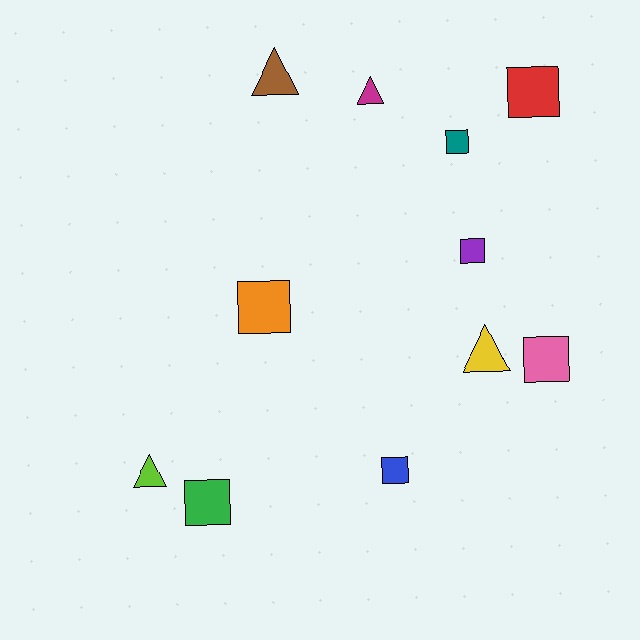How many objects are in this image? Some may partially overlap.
There are 11 objects.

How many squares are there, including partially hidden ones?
There are 7 squares.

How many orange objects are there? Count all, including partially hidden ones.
There is 1 orange object.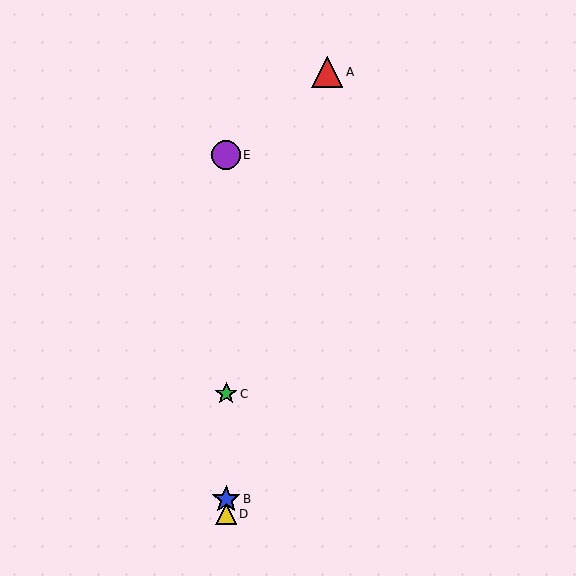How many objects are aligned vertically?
4 objects (B, C, D, E) are aligned vertically.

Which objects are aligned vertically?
Objects B, C, D, E are aligned vertically.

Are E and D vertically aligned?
Yes, both are at x≈226.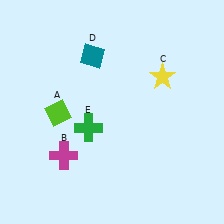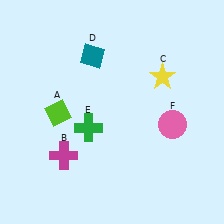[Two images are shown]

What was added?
A pink circle (F) was added in Image 2.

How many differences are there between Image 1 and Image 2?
There is 1 difference between the two images.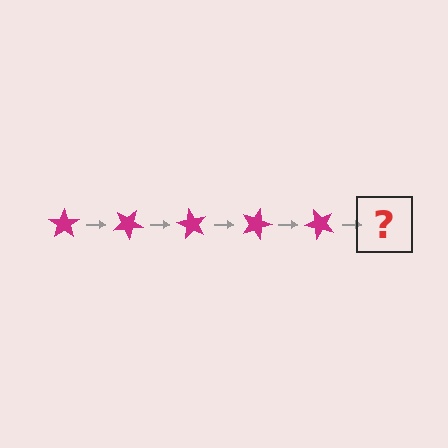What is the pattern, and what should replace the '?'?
The pattern is that the star rotates 30 degrees each step. The '?' should be a magenta star rotated 150 degrees.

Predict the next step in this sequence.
The next step is a magenta star rotated 150 degrees.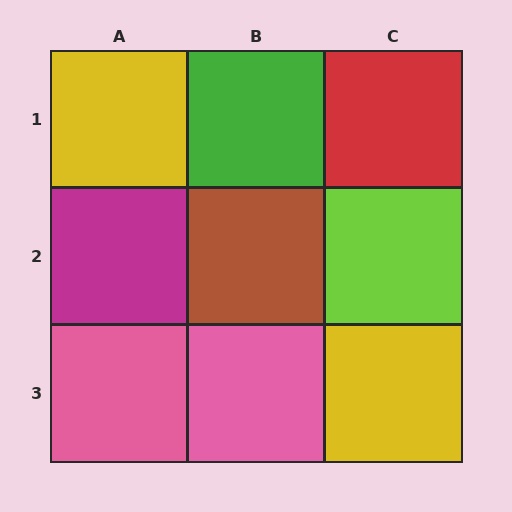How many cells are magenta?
1 cell is magenta.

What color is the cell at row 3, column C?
Yellow.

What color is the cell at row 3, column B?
Pink.